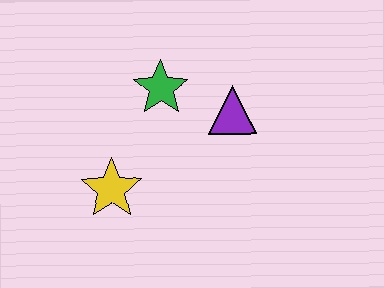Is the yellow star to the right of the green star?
No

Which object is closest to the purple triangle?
The green star is closest to the purple triangle.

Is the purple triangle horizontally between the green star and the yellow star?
No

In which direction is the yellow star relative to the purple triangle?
The yellow star is to the left of the purple triangle.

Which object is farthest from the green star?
The yellow star is farthest from the green star.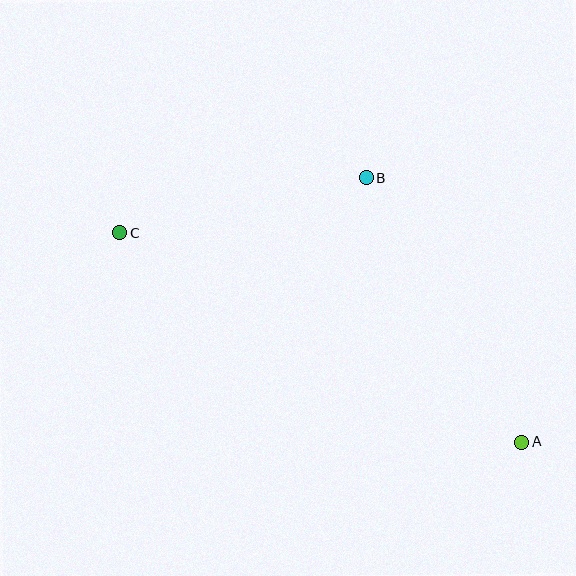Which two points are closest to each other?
Points B and C are closest to each other.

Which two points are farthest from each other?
Points A and C are farthest from each other.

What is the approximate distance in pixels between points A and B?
The distance between A and B is approximately 306 pixels.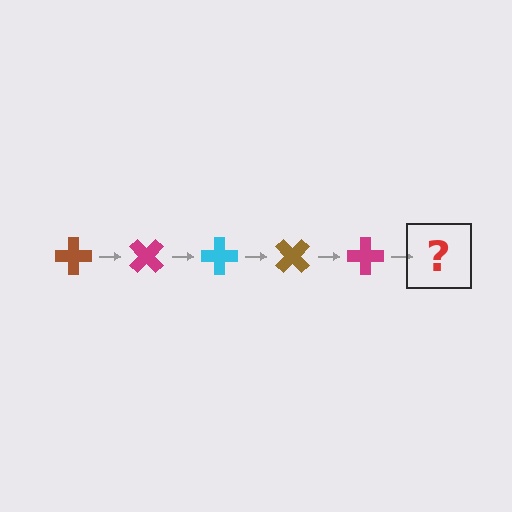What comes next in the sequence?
The next element should be a cyan cross, rotated 225 degrees from the start.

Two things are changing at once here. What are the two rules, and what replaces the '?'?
The two rules are that it rotates 45 degrees each step and the color cycles through brown, magenta, and cyan. The '?' should be a cyan cross, rotated 225 degrees from the start.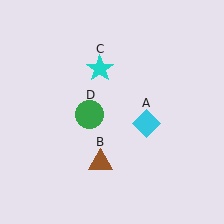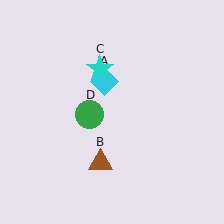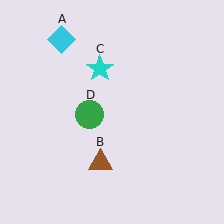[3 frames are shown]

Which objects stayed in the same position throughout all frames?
Brown triangle (object B) and cyan star (object C) and green circle (object D) remained stationary.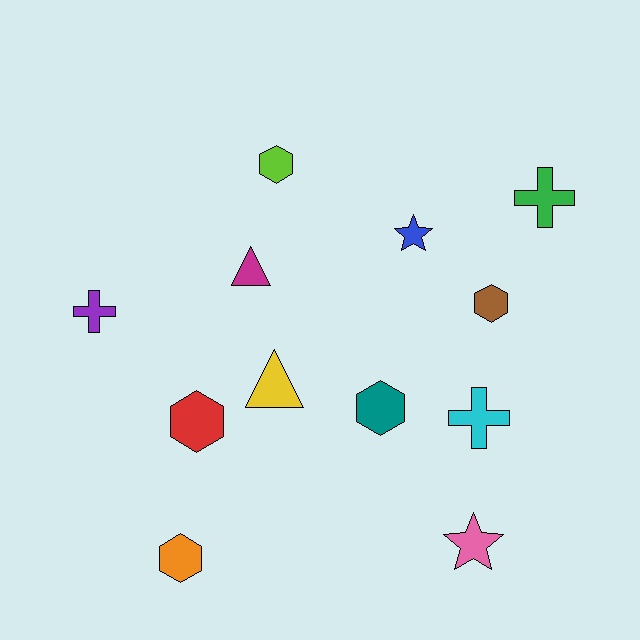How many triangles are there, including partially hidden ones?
There are 2 triangles.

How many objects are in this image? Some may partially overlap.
There are 12 objects.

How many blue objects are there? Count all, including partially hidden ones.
There is 1 blue object.